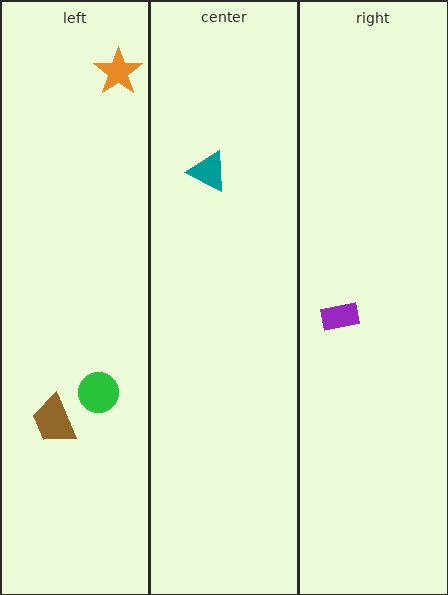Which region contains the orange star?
The left region.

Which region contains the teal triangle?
The center region.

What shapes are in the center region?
The teal triangle.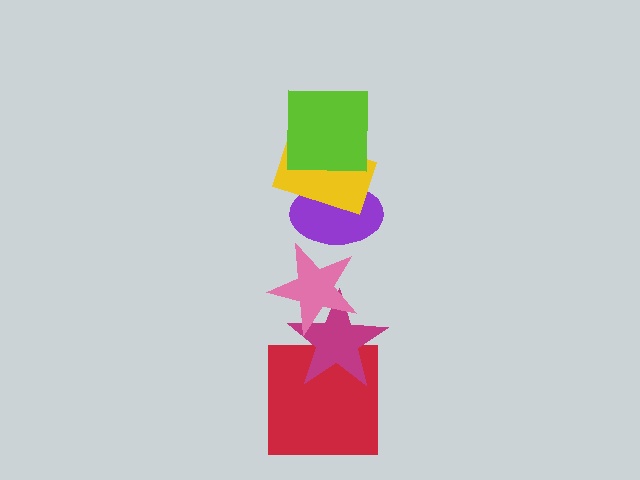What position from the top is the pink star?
The pink star is 4th from the top.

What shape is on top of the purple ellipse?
The yellow rectangle is on top of the purple ellipse.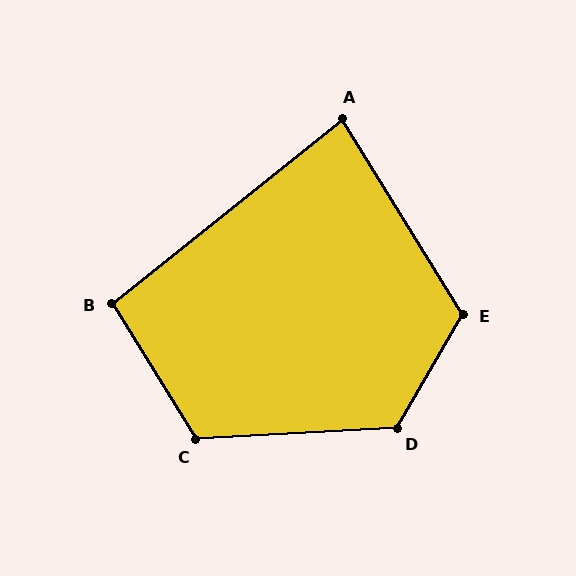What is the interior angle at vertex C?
Approximately 119 degrees (obtuse).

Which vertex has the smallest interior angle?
A, at approximately 83 degrees.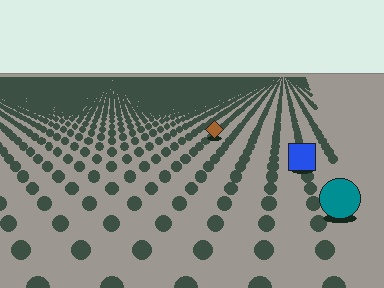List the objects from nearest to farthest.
From nearest to farthest: the teal circle, the blue square, the brown diamond.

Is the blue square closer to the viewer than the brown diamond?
Yes. The blue square is closer — you can tell from the texture gradient: the ground texture is coarser near it.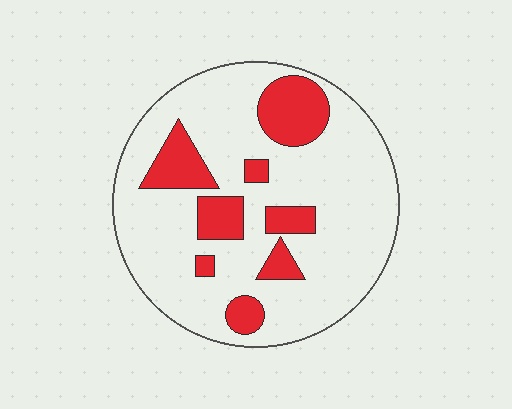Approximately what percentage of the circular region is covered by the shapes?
Approximately 20%.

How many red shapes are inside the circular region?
8.